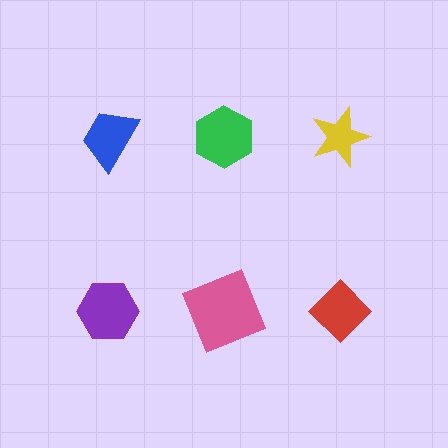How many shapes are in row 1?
3 shapes.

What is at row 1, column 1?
A blue trapezoid.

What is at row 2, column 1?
A purple hexagon.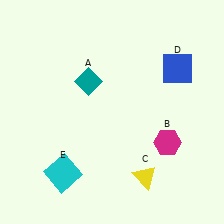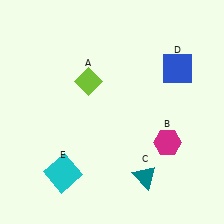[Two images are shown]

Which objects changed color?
A changed from teal to lime. C changed from yellow to teal.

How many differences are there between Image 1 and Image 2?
There are 2 differences between the two images.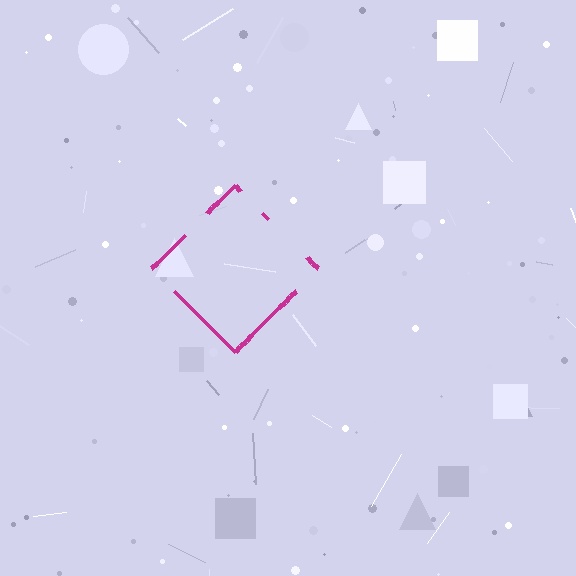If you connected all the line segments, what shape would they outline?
They would outline a diamond.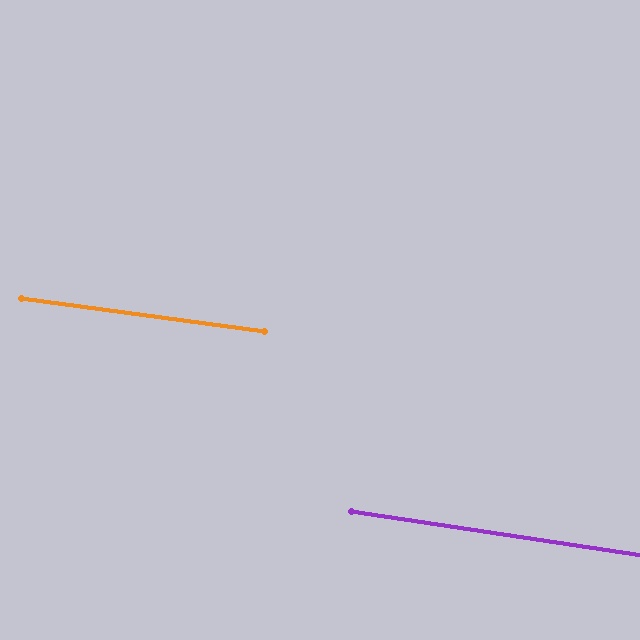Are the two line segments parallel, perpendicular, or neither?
Parallel — their directions differ by only 0.8°.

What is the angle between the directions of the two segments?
Approximately 1 degree.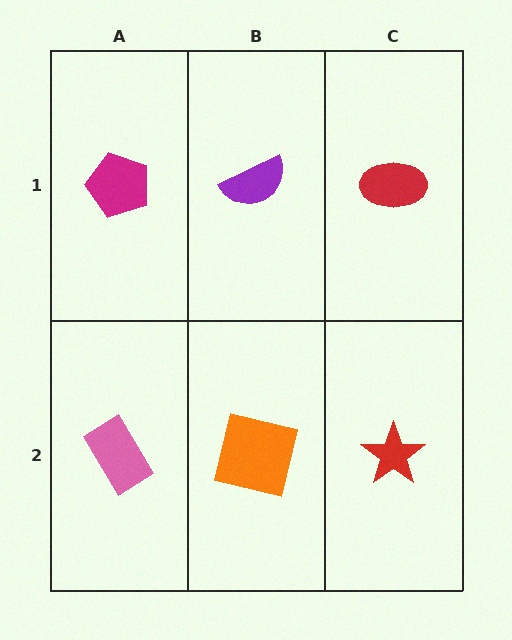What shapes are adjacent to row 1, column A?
A pink rectangle (row 2, column A), a purple semicircle (row 1, column B).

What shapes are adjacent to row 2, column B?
A purple semicircle (row 1, column B), a pink rectangle (row 2, column A), a red star (row 2, column C).